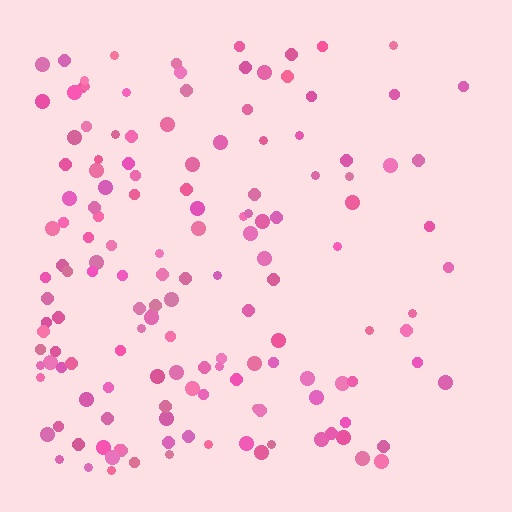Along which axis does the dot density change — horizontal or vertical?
Horizontal.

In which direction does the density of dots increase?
From right to left, with the left side densest.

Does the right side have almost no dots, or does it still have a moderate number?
Still a moderate number, just noticeably fewer than the left.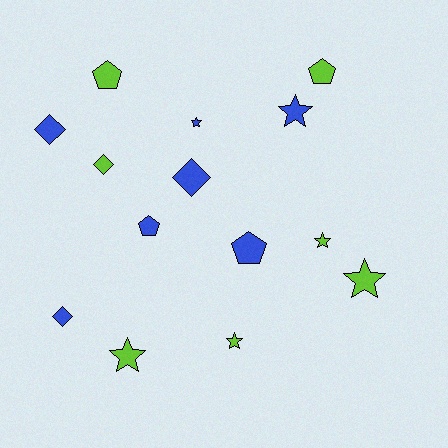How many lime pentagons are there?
There are 2 lime pentagons.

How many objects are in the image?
There are 14 objects.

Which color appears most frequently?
Lime, with 7 objects.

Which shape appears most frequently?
Star, with 6 objects.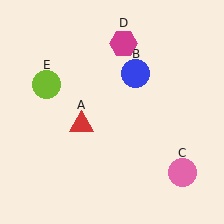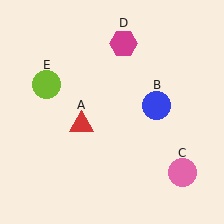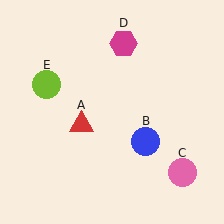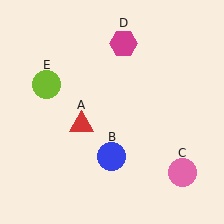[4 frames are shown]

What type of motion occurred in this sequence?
The blue circle (object B) rotated clockwise around the center of the scene.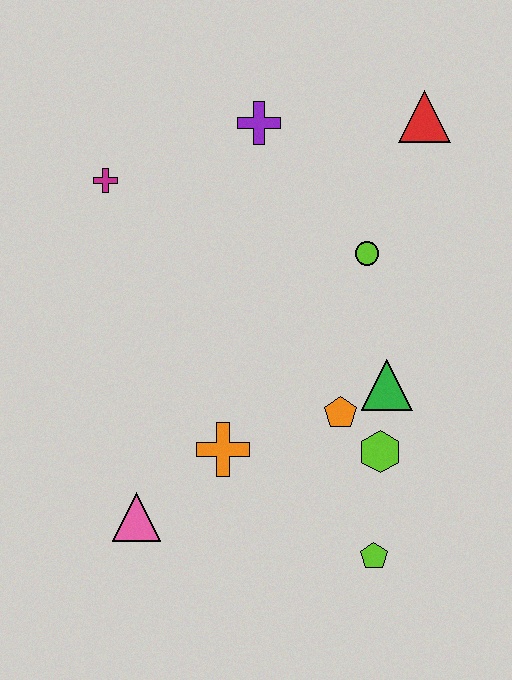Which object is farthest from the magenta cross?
The lime pentagon is farthest from the magenta cross.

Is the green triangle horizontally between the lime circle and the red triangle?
Yes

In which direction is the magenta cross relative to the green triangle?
The magenta cross is to the left of the green triangle.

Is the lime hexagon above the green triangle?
No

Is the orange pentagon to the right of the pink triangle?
Yes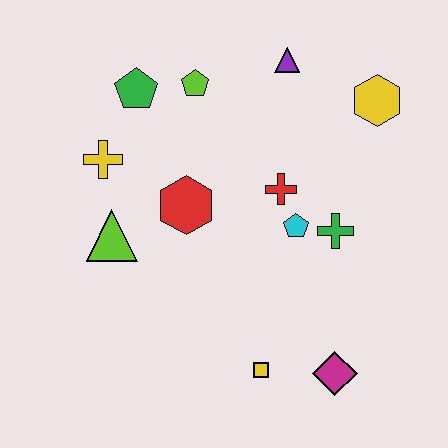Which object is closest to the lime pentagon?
The green pentagon is closest to the lime pentagon.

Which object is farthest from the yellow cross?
The magenta diamond is farthest from the yellow cross.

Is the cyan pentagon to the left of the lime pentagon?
No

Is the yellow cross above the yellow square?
Yes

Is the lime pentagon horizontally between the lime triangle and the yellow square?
Yes